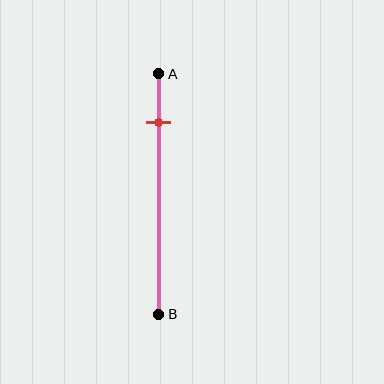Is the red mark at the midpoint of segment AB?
No, the mark is at about 20% from A, not at the 50% midpoint.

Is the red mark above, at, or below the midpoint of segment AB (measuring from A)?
The red mark is above the midpoint of segment AB.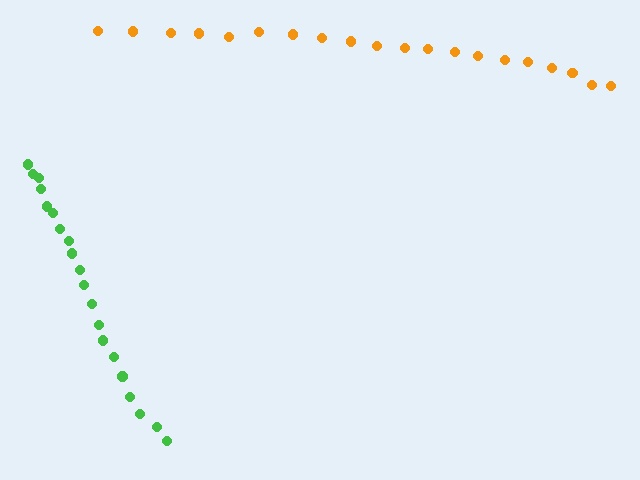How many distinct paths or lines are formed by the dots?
There are 2 distinct paths.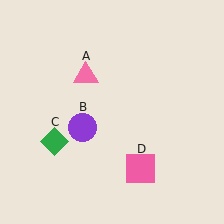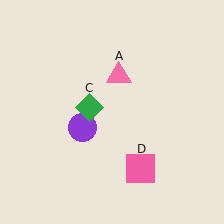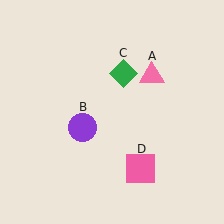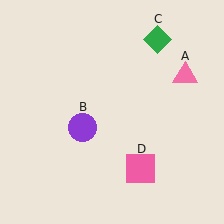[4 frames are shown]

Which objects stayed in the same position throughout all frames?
Purple circle (object B) and pink square (object D) remained stationary.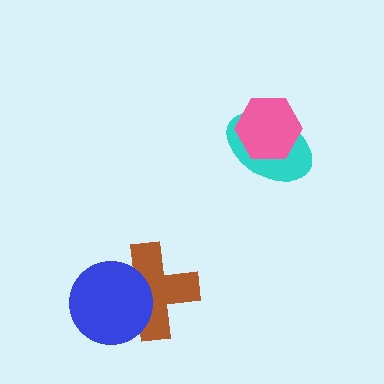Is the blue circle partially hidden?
No, no other shape covers it.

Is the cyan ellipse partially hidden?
Yes, it is partially covered by another shape.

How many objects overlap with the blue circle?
1 object overlaps with the blue circle.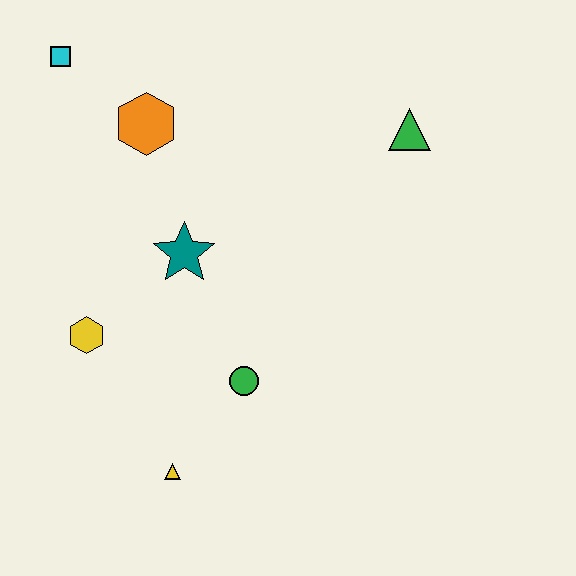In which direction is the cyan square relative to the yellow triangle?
The cyan square is above the yellow triangle.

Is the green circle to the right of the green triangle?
No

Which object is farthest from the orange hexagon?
The yellow triangle is farthest from the orange hexagon.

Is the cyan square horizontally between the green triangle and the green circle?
No